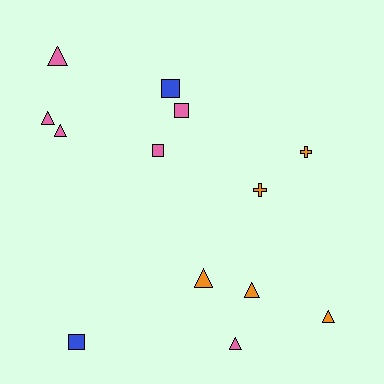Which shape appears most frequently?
Triangle, with 7 objects.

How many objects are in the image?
There are 13 objects.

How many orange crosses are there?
There are 2 orange crosses.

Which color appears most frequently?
Pink, with 6 objects.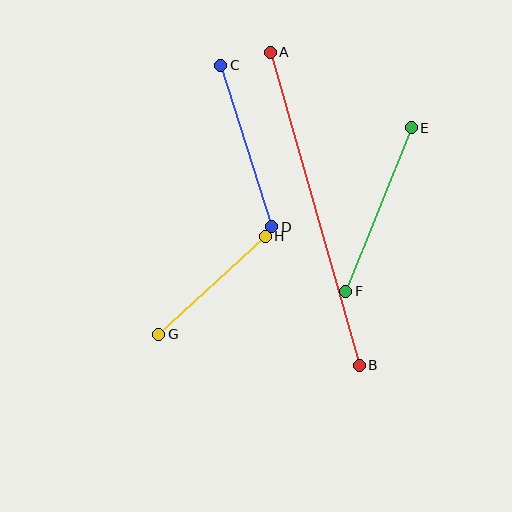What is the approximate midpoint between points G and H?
The midpoint is at approximately (212, 285) pixels.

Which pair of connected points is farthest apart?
Points A and B are farthest apart.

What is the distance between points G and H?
The distance is approximately 145 pixels.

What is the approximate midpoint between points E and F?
The midpoint is at approximately (378, 210) pixels.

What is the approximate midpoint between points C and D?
The midpoint is at approximately (246, 146) pixels.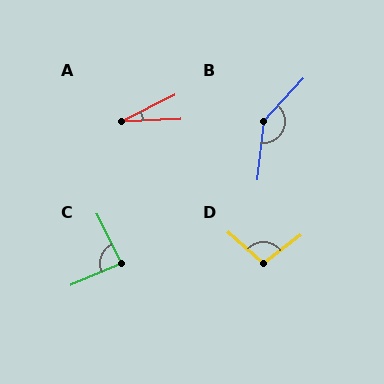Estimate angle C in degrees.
Approximately 87 degrees.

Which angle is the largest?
B, at approximately 144 degrees.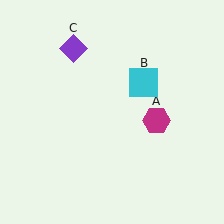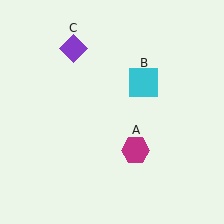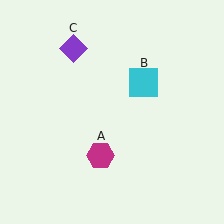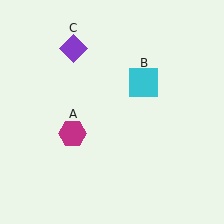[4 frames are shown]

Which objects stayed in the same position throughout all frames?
Cyan square (object B) and purple diamond (object C) remained stationary.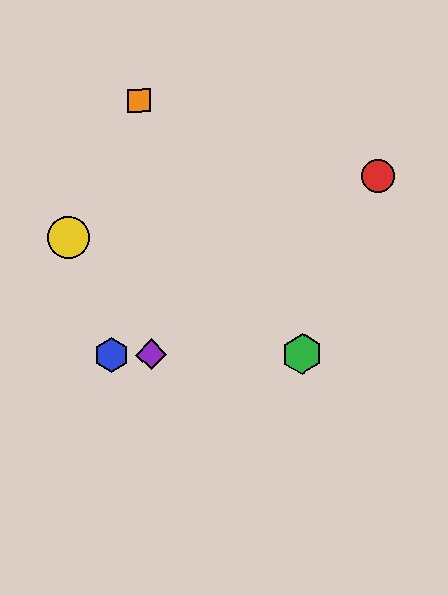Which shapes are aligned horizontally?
The blue hexagon, the green hexagon, the purple diamond are aligned horizontally.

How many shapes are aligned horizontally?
3 shapes (the blue hexagon, the green hexagon, the purple diamond) are aligned horizontally.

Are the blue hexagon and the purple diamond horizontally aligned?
Yes, both are at y≈355.